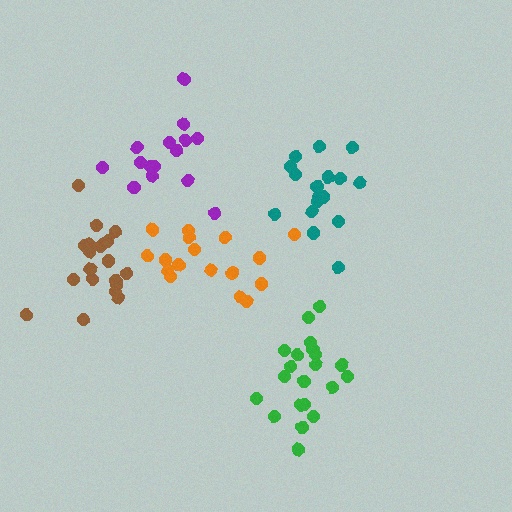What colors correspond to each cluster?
The clusters are colored: green, teal, brown, orange, purple.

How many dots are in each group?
Group 1: 21 dots, Group 2: 18 dots, Group 3: 20 dots, Group 4: 17 dots, Group 5: 15 dots (91 total).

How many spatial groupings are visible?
There are 5 spatial groupings.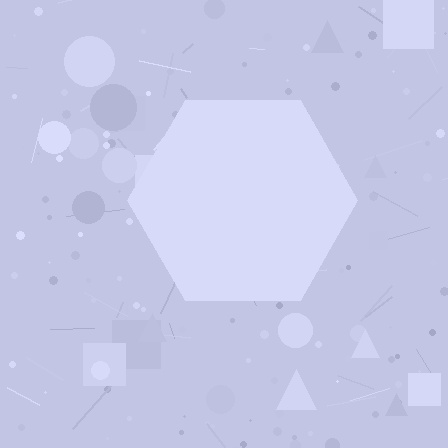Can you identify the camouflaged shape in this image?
The camouflaged shape is a hexagon.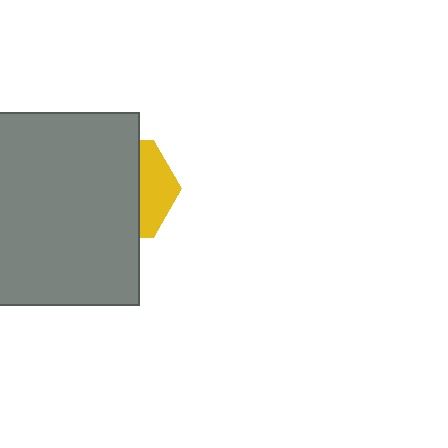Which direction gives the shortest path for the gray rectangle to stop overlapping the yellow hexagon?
Moving left gives the shortest separation.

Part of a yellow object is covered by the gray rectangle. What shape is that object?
It is a hexagon.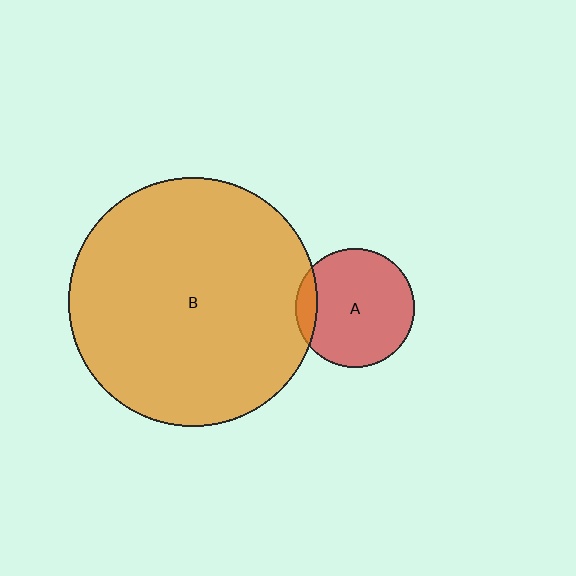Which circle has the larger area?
Circle B (orange).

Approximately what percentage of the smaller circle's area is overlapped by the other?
Approximately 10%.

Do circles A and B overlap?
Yes.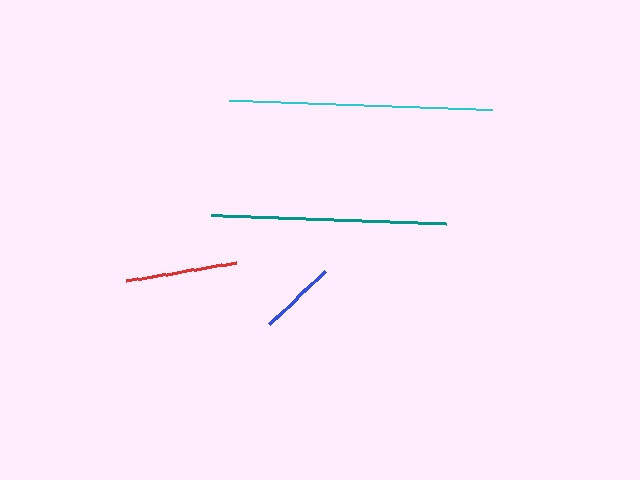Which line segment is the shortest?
The blue line is the shortest at approximately 78 pixels.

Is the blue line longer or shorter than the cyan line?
The cyan line is longer than the blue line.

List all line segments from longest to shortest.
From longest to shortest: cyan, teal, red, blue.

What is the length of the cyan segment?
The cyan segment is approximately 262 pixels long.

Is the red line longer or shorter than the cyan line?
The cyan line is longer than the red line.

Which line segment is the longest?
The cyan line is the longest at approximately 262 pixels.